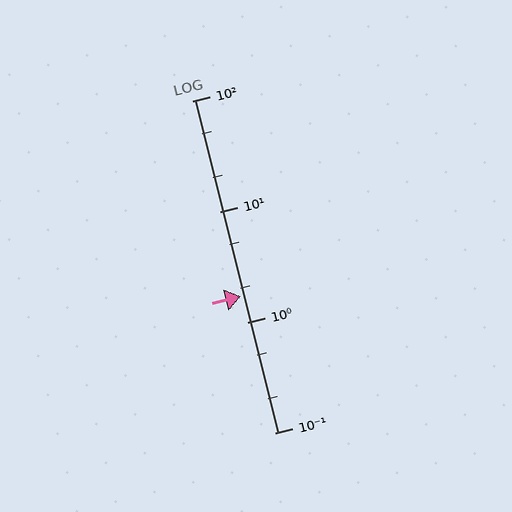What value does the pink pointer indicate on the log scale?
The pointer indicates approximately 1.7.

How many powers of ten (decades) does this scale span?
The scale spans 3 decades, from 0.1 to 100.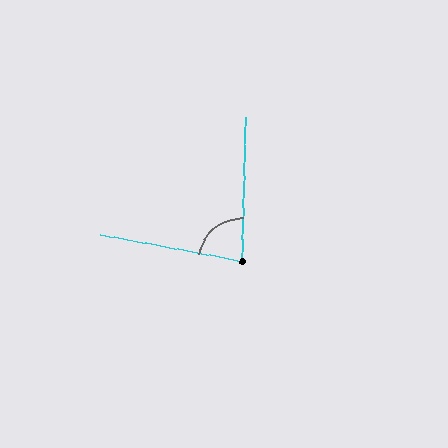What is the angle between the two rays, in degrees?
Approximately 81 degrees.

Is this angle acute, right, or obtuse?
It is acute.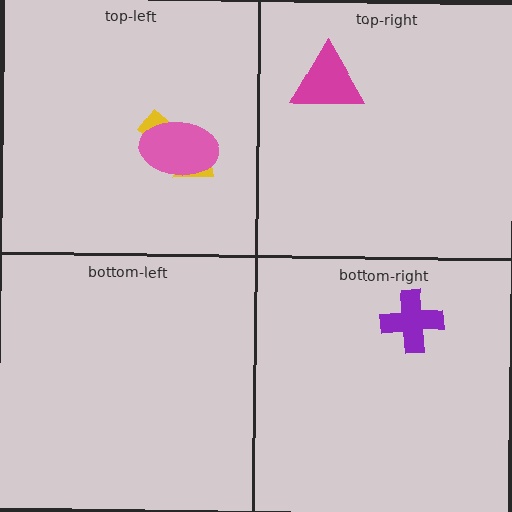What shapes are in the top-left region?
The yellow arrow, the pink ellipse.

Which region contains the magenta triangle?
The top-right region.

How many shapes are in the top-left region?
2.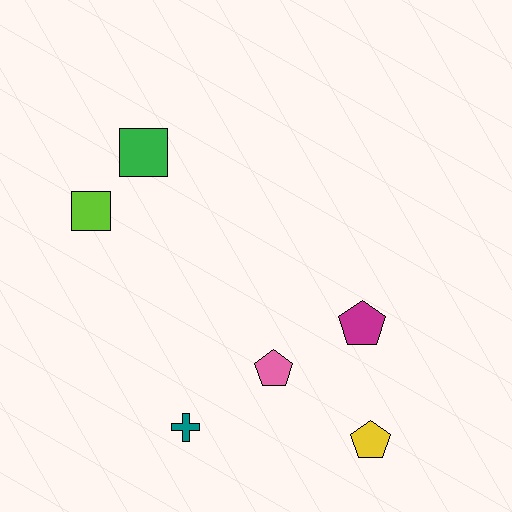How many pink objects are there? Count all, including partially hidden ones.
There is 1 pink object.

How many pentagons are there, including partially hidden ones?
There are 3 pentagons.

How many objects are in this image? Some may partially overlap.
There are 6 objects.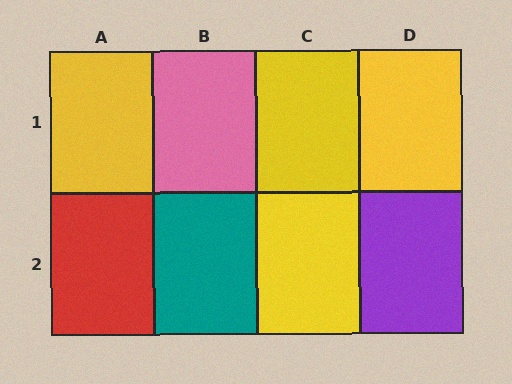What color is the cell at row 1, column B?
Pink.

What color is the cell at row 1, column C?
Yellow.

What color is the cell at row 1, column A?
Yellow.